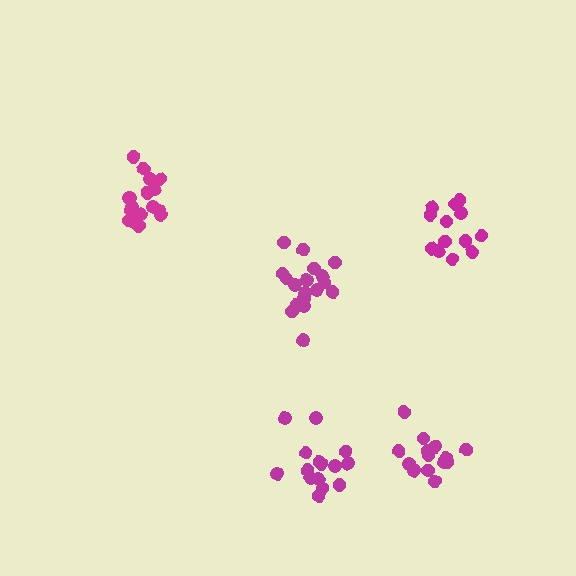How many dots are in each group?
Group 1: 18 dots, Group 2: 15 dots, Group 3: 14 dots, Group 4: 13 dots, Group 5: 17 dots (77 total).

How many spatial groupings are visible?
There are 5 spatial groupings.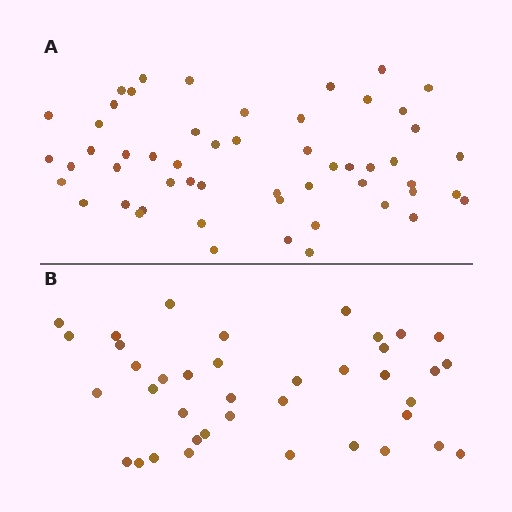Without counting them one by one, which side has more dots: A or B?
Region A (the top region) has more dots.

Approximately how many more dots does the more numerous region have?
Region A has approximately 15 more dots than region B.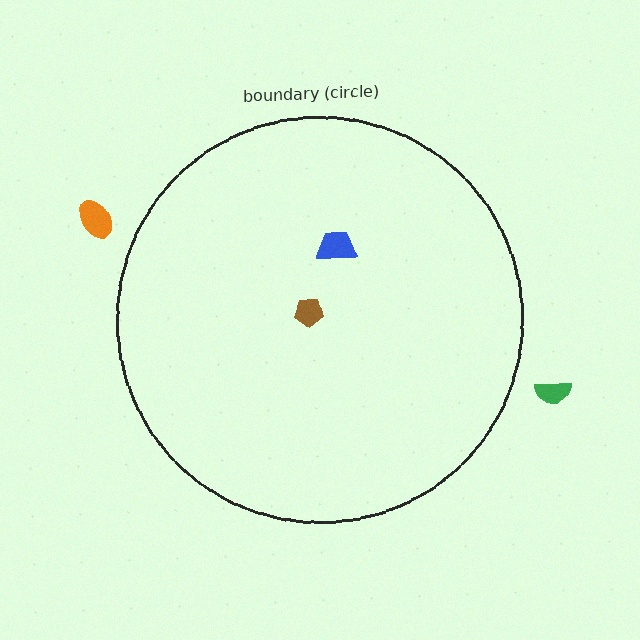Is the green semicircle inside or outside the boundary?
Outside.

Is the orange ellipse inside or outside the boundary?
Outside.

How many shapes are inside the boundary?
2 inside, 2 outside.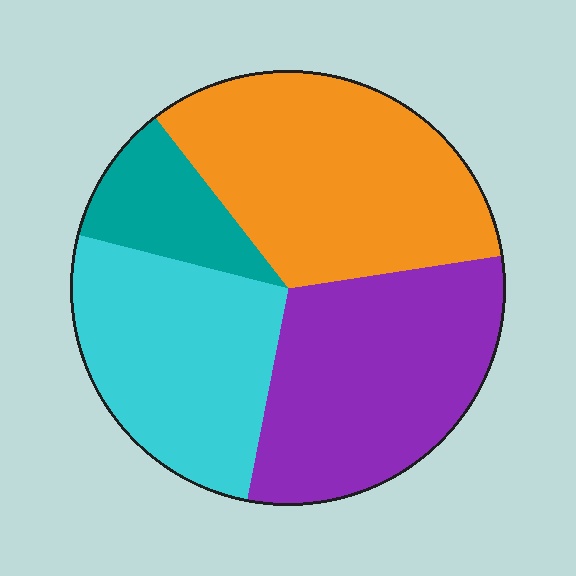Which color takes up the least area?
Teal, at roughly 10%.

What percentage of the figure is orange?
Orange covers 33% of the figure.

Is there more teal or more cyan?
Cyan.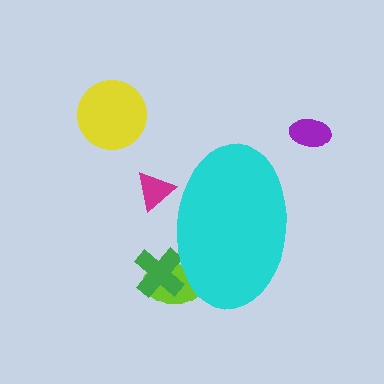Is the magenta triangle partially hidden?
Yes, the magenta triangle is partially hidden behind the cyan ellipse.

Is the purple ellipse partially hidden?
No, the purple ellipse is fully visible.